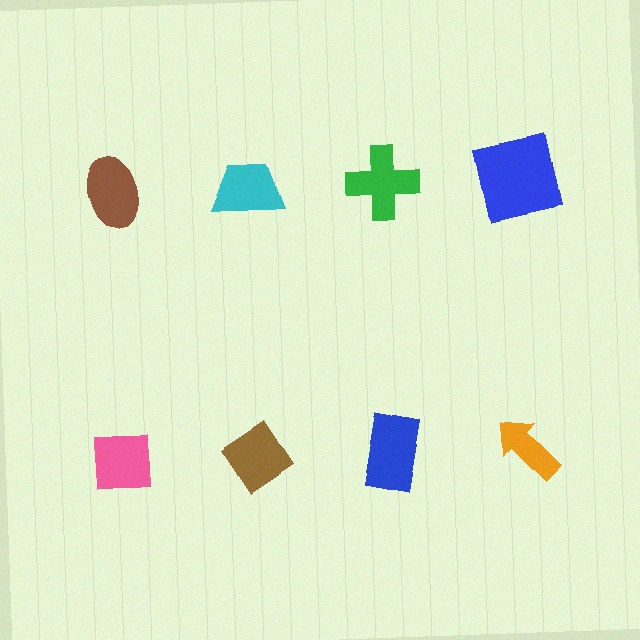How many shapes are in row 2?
4 shapes.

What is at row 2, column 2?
A brown diamond.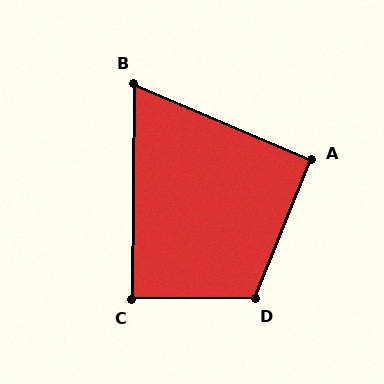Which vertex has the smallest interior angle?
B, at approximately 67 degrees.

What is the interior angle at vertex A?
Approximately 91 degrees (approximately right).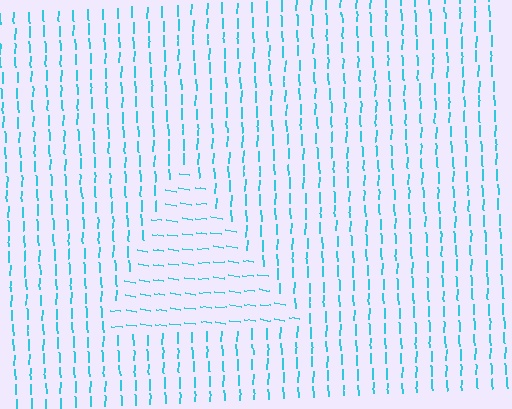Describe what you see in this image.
The image is filled with small cyan line segments. A triangle region in the image has lines oriented differently from the surrounding lines, creating a visible texture boundary.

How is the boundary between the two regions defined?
The boundary is defined purely by a change in line orientation (approximately 83 degrees difference). All lines are the same color and thickness.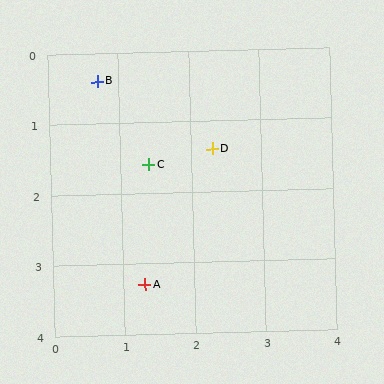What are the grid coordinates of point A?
Point A is at approximately (1.3, 3.3).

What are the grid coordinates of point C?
Point C is at approximately (1.4, 1.6).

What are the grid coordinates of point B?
Point B is at approximately (0.7, 0.4).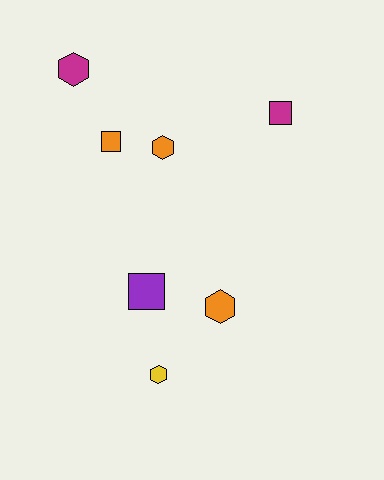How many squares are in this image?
There are 3 squares.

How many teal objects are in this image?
There are no teal objects.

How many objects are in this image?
There are 7 objects.